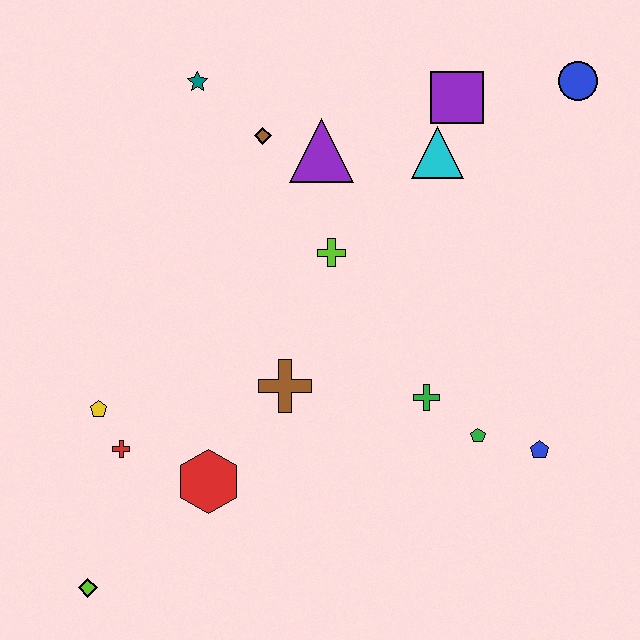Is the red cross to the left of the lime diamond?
No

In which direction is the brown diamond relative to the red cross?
The brown diamond is above the red cross.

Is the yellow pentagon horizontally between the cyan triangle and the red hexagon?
No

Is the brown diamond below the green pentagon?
No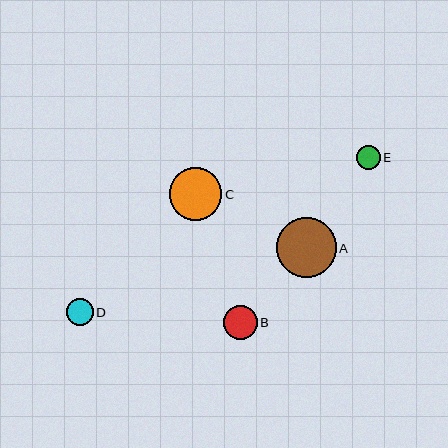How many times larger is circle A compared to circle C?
Circle A is approximately 1.1 times the size of circle C.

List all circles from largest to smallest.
From largest to smallest: A, C, B, D, E.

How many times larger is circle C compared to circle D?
Circle C is approximately 2.0 times the size of circle D.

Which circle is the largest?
Circle A is the largest with a size of approximately 60 pixels.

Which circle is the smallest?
Circle E is the smallest with a size of approximately 24 pixels.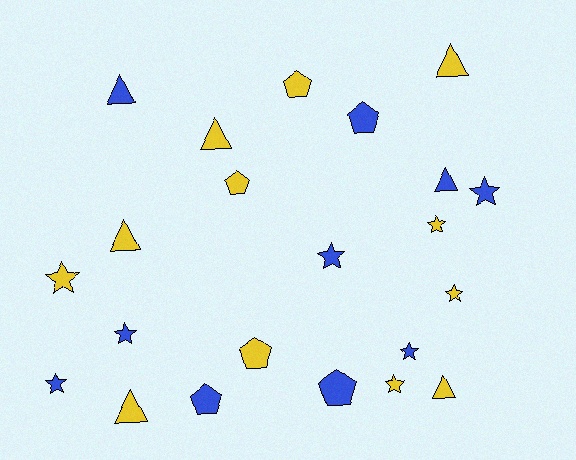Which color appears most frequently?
Yellow, with 12 objects.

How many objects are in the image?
There are 22 objects.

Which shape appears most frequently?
Star, with 9 objects.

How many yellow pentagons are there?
There are 3 yellow pentagons.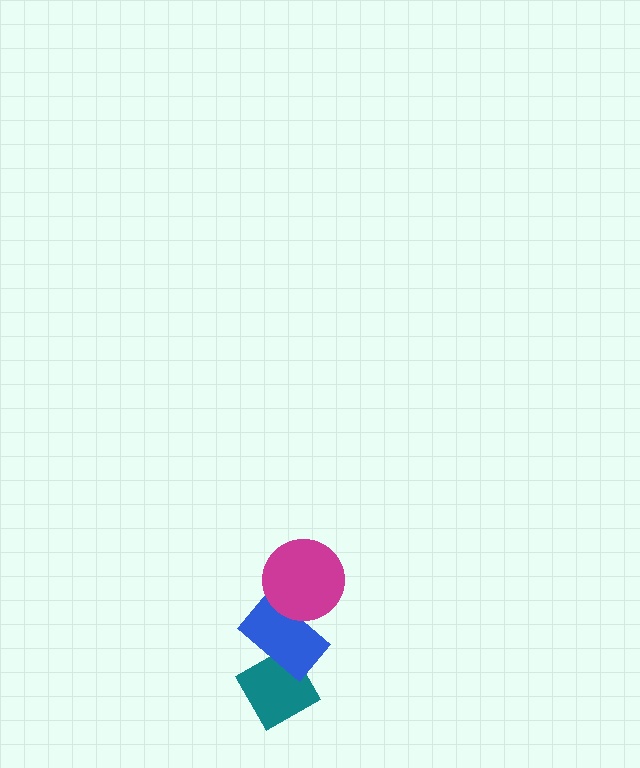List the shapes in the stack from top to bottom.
From top to bottom: the magenta circle, the blue rectangle, the teal diamond.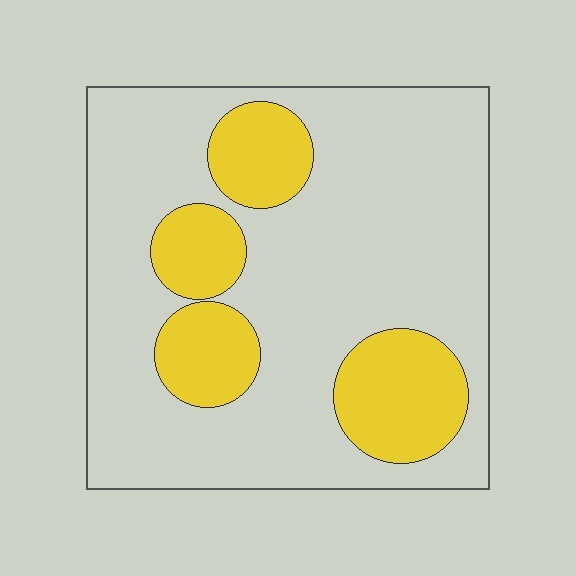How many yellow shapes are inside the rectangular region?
4.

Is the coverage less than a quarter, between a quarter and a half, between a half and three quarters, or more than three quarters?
Less than a quarter.